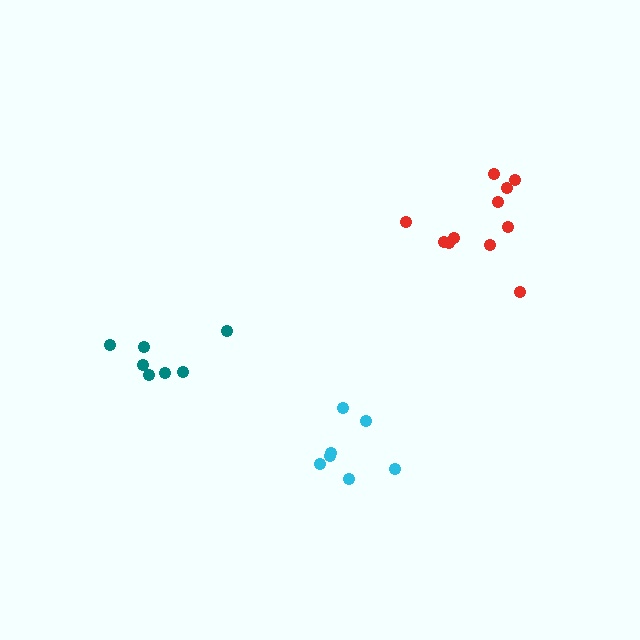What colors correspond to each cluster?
The clusters are colored: red, cyan, teal.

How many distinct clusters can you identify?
There are 3 distinct clusters.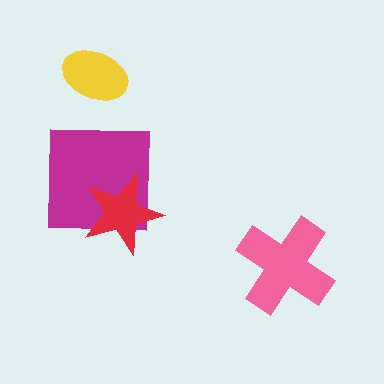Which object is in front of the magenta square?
The red star is in front of the magenta square.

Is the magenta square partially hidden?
Yes, it is partially covered by another shape.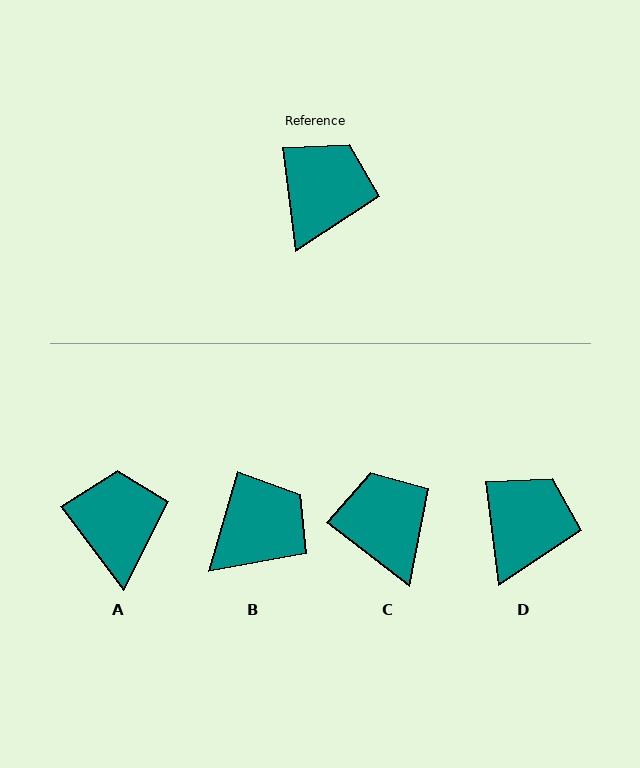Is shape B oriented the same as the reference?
No, it is off by about 23 degrees.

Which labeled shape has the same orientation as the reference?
D.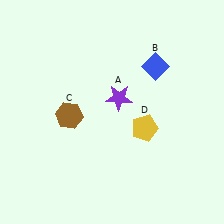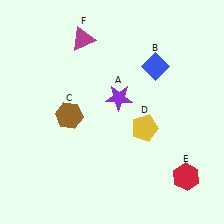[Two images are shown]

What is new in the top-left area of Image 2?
A magenta triangle (F) was added in the top-left area of Image 2.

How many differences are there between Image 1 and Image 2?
There are 2 differences between the two images.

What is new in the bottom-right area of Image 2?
A red hexagon (E) was added in the bottom-right area of Image 2.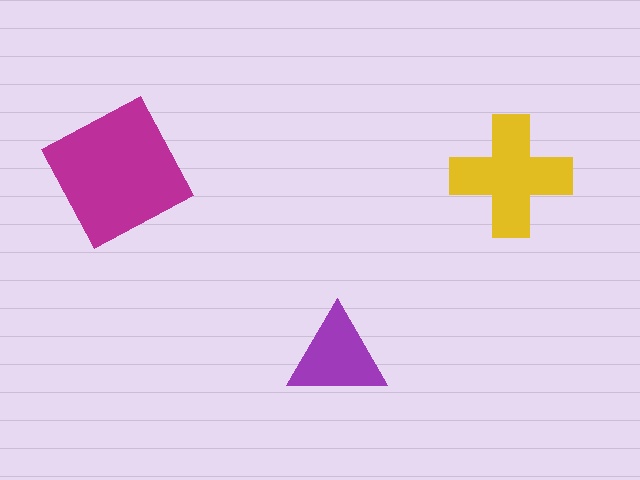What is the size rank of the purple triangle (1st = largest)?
3rd.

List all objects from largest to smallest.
The magenta square, the yellow cross, the purple triangle.